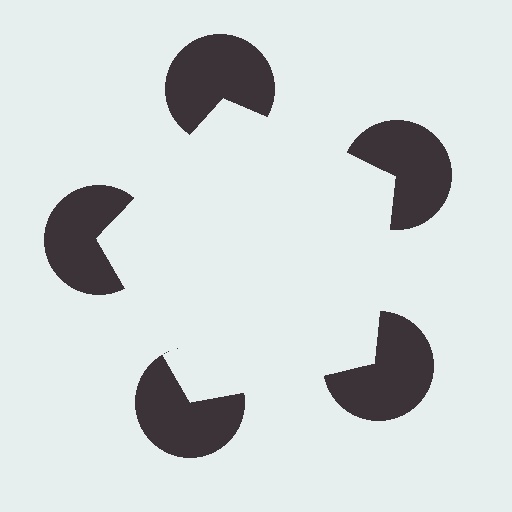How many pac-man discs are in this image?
There are 5 — one at each vertex of the illusory pentagon.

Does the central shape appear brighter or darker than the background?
It typically appears slightly brighter than the background, even though no actual brightness change is drawn.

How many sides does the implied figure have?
5 sides.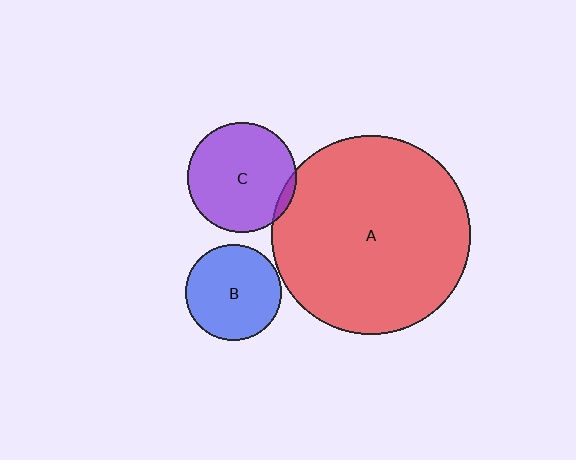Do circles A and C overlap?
Yes.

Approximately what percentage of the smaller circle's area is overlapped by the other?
Approximately 5%.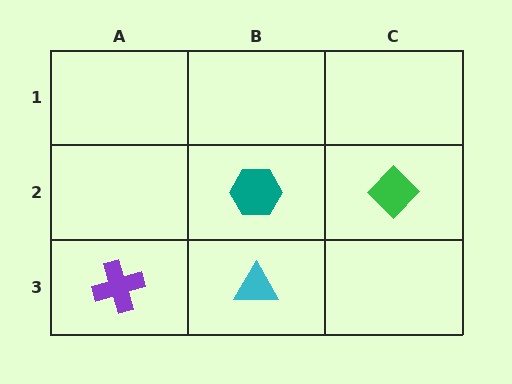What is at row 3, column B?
A cyan triangle.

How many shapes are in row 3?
2 shapes.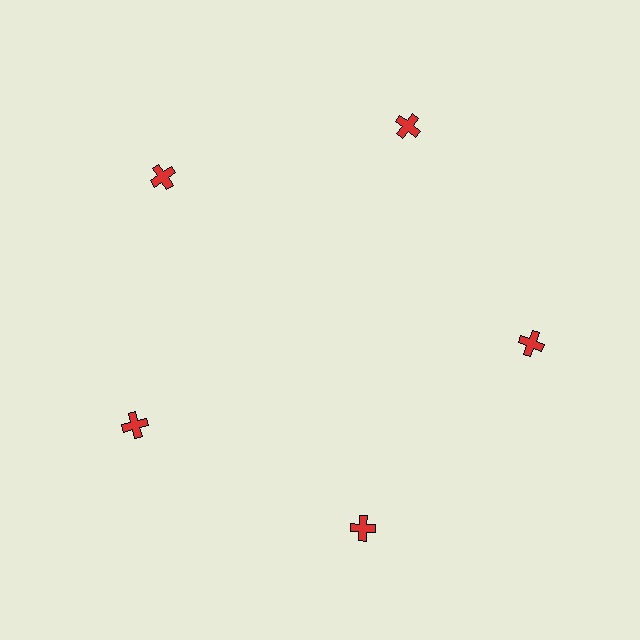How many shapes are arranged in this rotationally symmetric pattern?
There are 5 shapes, arranged in 5 groups of 1.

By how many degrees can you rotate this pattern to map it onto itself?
The pattern maps onto itself every 72 degrees of rotation.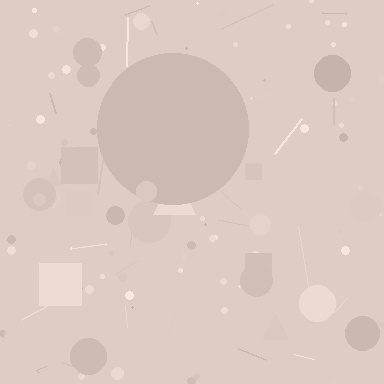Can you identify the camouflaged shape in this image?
The camouflaged shape is a circle.